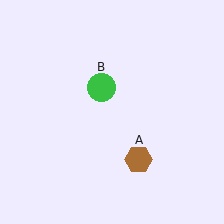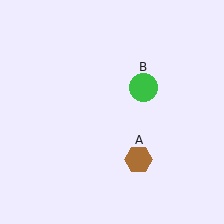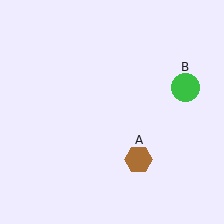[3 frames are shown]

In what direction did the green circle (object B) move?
The green circle (object B) moved right.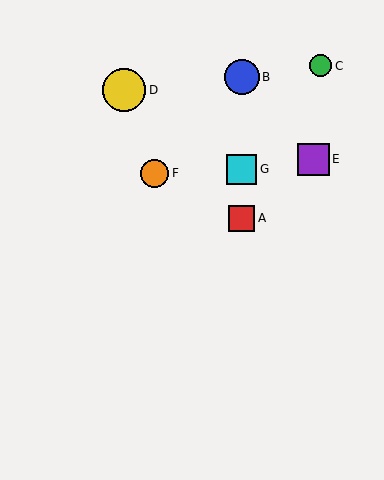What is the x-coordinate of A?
Object A is at x≈242.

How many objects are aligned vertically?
3 objects (A, B, G) are aligned vertically.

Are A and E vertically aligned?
No, A is at x≈242 and E is at x≈314.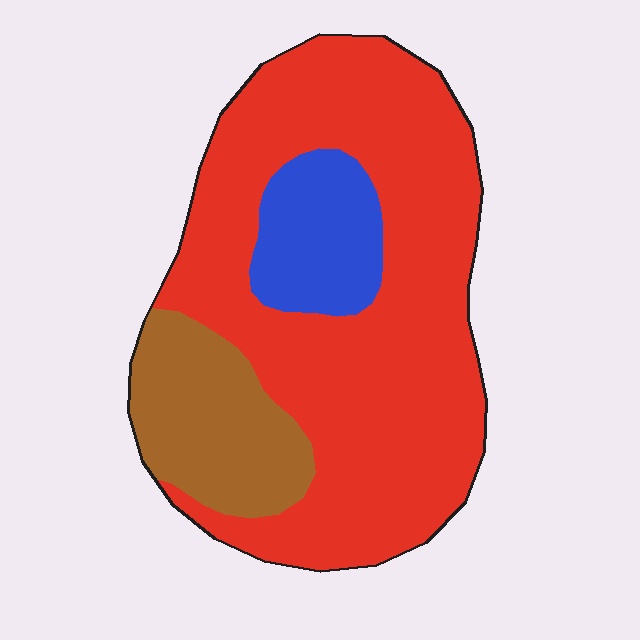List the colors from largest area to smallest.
From largest to smallest: red, brown, blue.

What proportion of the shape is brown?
Brown takes up less than a quarter of the shape.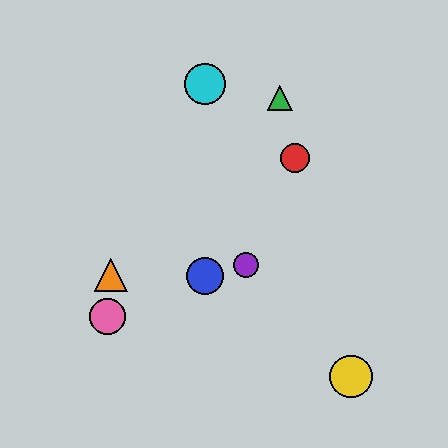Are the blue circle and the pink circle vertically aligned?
No, the blue circle is at x≈205 and the pink circle is at x≈108.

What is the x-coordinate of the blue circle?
The blue circle is at x≈205.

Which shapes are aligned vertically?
The blue circle, the cyan circle are aligned vertically.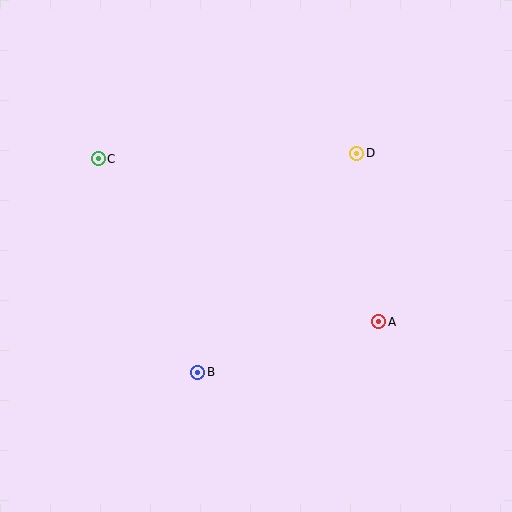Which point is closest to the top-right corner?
Point D is closest to the top-right corner.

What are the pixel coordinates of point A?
Point A is at (379, 322).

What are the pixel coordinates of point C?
Point C is at (98, 159).